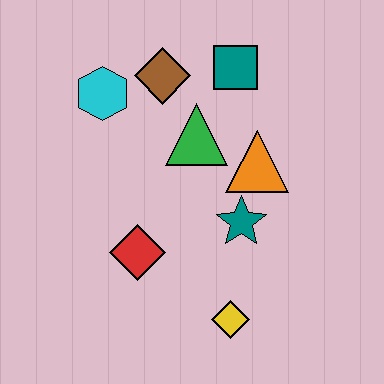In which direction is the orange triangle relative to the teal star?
The orange triangle is above the teal star.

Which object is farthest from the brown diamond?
The yellow diamond is farthest from the brown diamond.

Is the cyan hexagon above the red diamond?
Yes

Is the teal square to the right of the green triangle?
Yes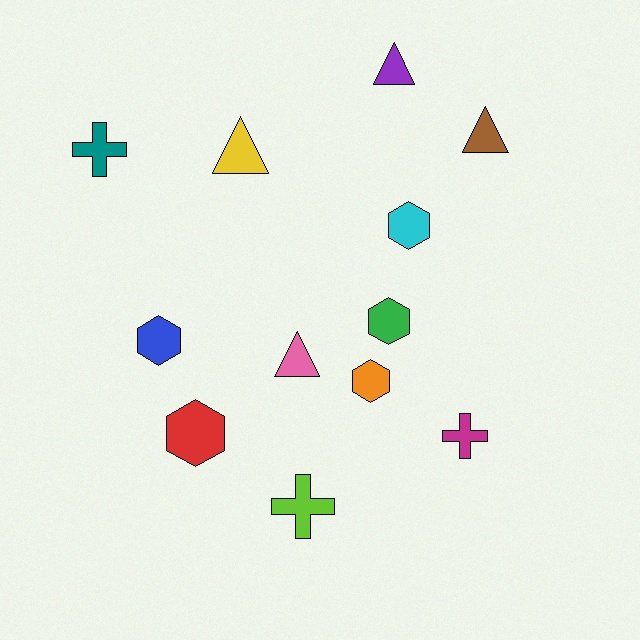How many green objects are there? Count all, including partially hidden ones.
There is 1 green object.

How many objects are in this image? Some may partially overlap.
There are 12 objects.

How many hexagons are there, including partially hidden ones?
There are 5 hexagons.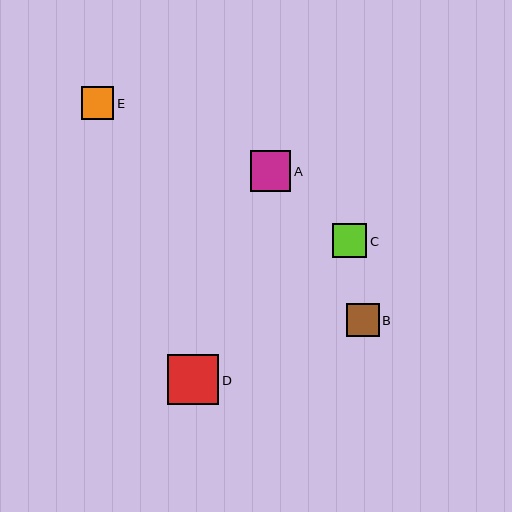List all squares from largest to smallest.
From largest to smallest: D, A, C, E, B.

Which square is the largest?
Square D is the largest with a size of approximately 51 pixels.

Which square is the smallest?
Square B is the smallest with a size of approximately 33 pixels.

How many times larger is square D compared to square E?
Square D is approximately 1.5 times the size of square E.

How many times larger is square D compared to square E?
Square D is approximately 1.5 times the size of square E.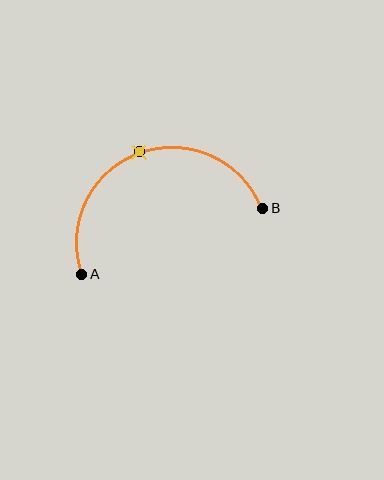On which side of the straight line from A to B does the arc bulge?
The arc bulges above the straight line connecting A and B.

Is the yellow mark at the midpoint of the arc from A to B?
Yes. The yellow mark lies on the arc at equal arc-length from both A and B — it is the arc midpoint.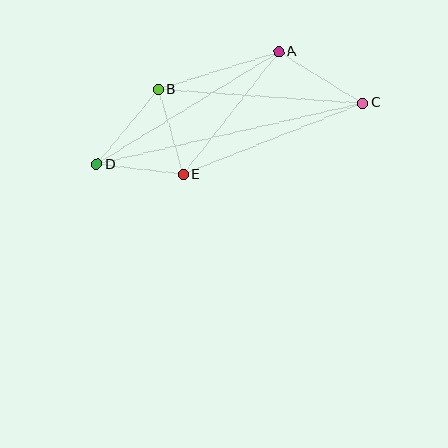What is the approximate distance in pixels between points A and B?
The distance between A and B is approximately 126 pixels.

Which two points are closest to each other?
Points D and E are closest to each other.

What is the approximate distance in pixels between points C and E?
The distance between C and E is approximately 193 pixels.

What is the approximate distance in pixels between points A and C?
The distance between A and C is approximately 98 pixels.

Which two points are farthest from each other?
Points C and D are farthest from each other.